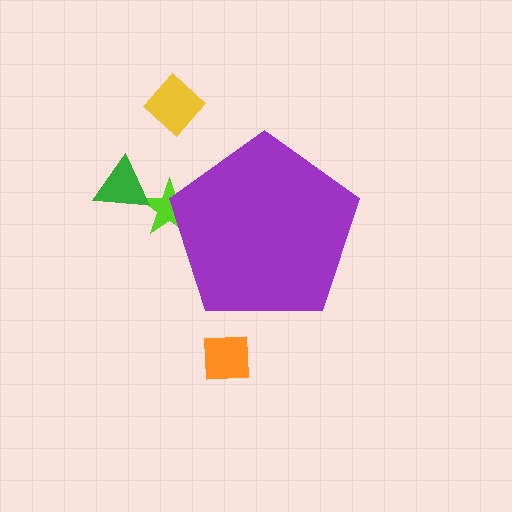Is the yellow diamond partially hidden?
No, the yellow diamond is fully visible.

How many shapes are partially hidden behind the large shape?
1 shape is partially hidden.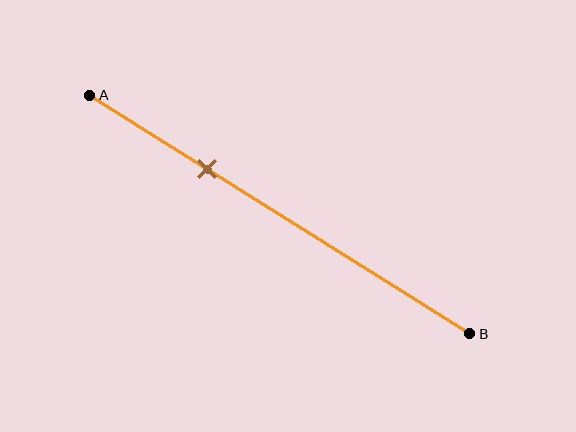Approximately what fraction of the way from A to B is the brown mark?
The brown mark is approximately 30% of the way from A to B.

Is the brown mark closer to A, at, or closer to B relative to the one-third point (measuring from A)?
The brown mark is approximately at the one-third point of segment AB.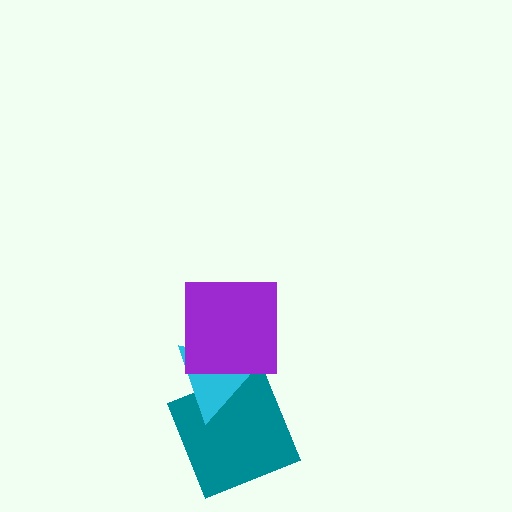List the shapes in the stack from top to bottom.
From top to bottom: the purple square, the cyan triangle, the teal square.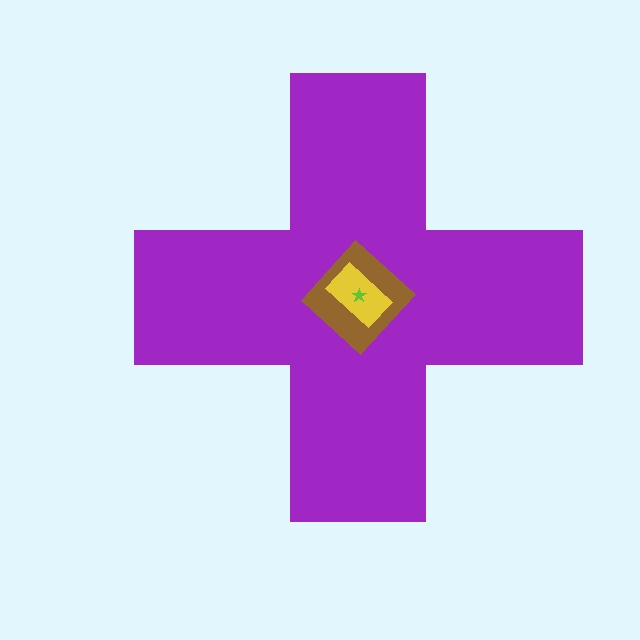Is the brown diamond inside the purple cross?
Yes.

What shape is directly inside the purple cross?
The brown diamond.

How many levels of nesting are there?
4.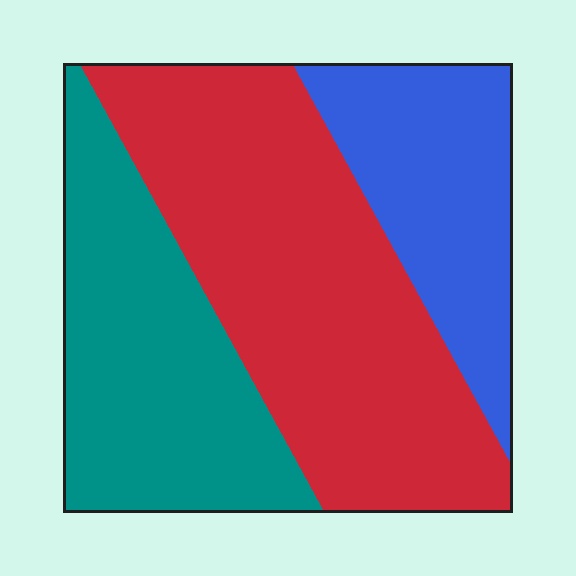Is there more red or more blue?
Red.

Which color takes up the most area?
Red, at roughly 45%.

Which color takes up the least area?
Blue, at roughly 20%.